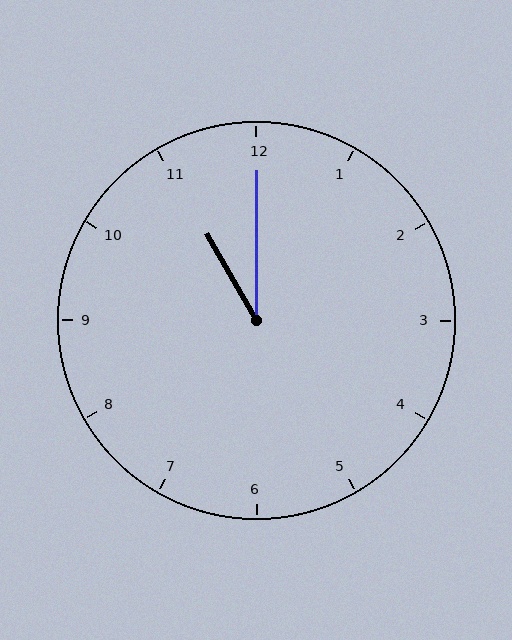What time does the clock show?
11:00.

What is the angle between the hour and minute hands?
Approximately 30 degrees.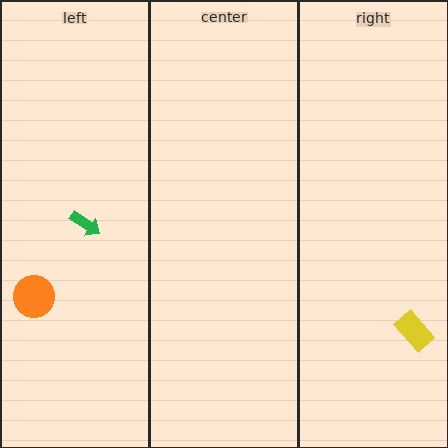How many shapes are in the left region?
2.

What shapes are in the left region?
The green arrow, the orange circle.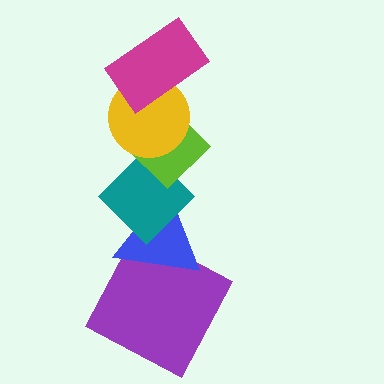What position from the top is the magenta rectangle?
The magenta rectangle is 1st from the top.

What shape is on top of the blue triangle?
The teal diamond is on top of the blue triangle.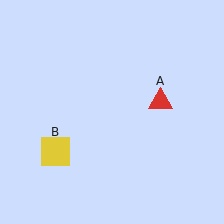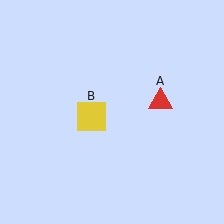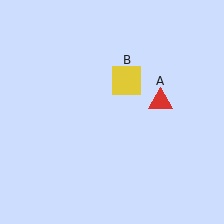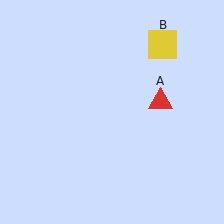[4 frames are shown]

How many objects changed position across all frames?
1 object changed position: yellow square (object B).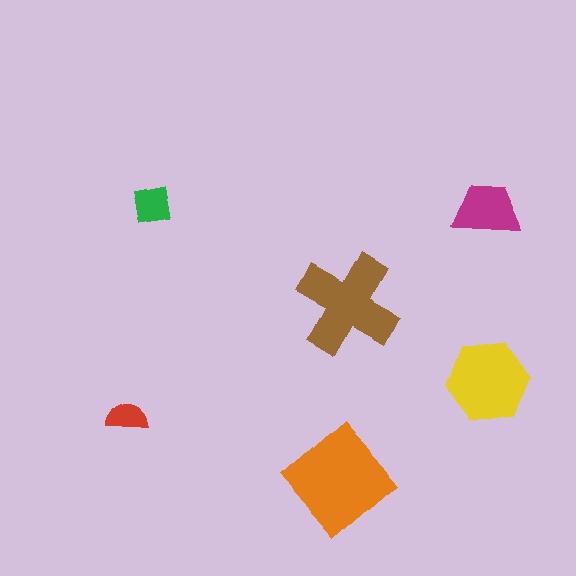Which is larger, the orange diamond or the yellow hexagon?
The orange diamond.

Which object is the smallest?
The red semicircle.